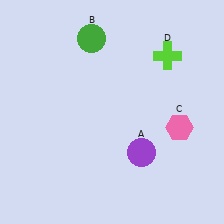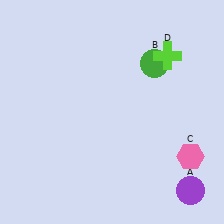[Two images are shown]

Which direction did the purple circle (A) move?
The purple circle (A) moved right.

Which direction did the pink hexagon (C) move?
The pink hexagon (C) moved down.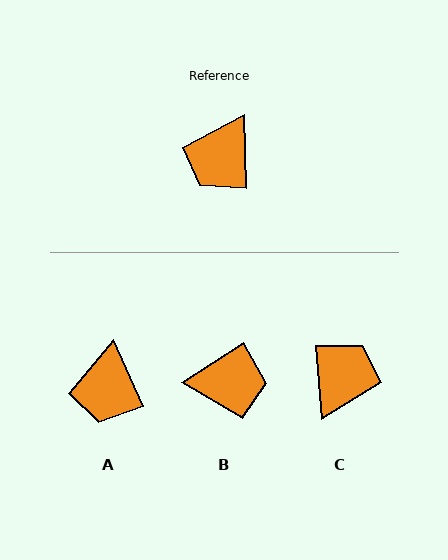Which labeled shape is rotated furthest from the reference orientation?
C, about 177 degrees away.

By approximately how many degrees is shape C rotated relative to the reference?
Approximately 177 degrees clockwise.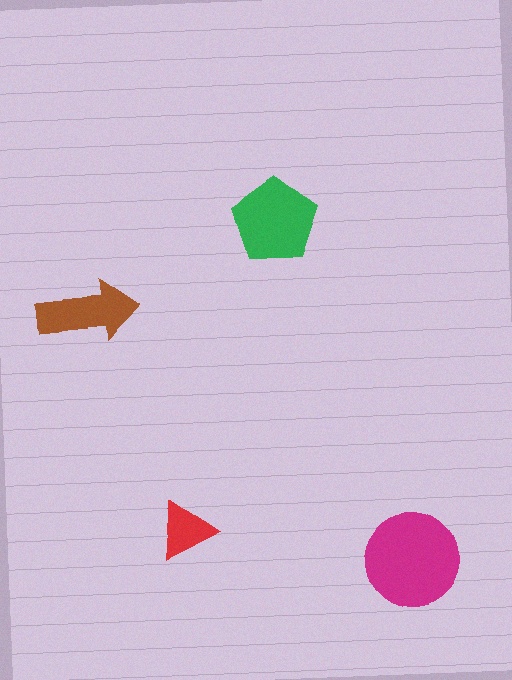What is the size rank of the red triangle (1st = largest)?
4th.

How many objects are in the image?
There are 4 objects in the image.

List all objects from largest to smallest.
The magenta circle, the green pentagon, the brown arrow, the red triangle.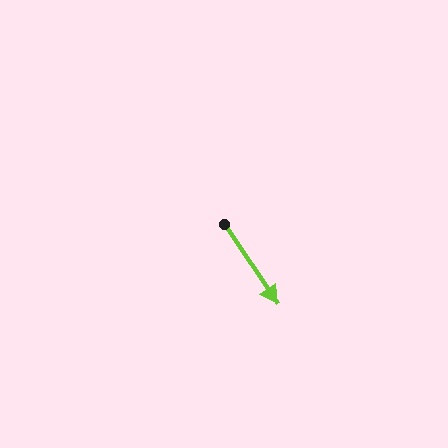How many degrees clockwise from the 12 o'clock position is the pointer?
Approximately 146 degrees.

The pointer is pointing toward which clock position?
Roughly 5 o'clock.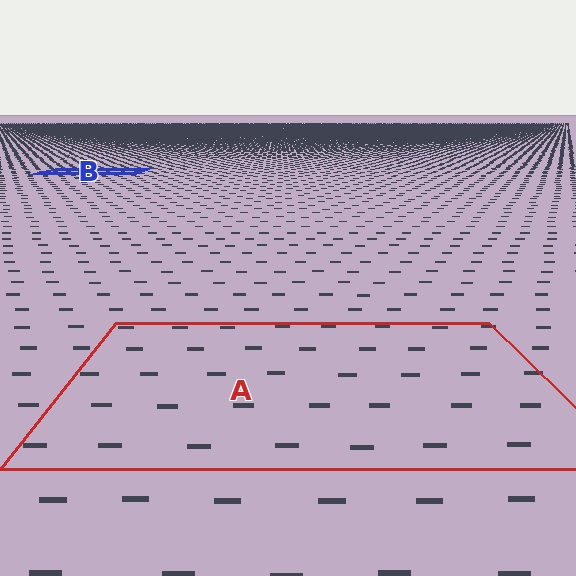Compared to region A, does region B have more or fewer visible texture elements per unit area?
Region B has more texture elements per unit area — they are packed more densely because it is farther away.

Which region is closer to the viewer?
Region A is closer. The texture elements there are larger and more spread out.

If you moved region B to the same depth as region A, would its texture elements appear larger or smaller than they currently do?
They would appear larger. At a closer depth, the same texture elements are projected at a bigger on-screen size.